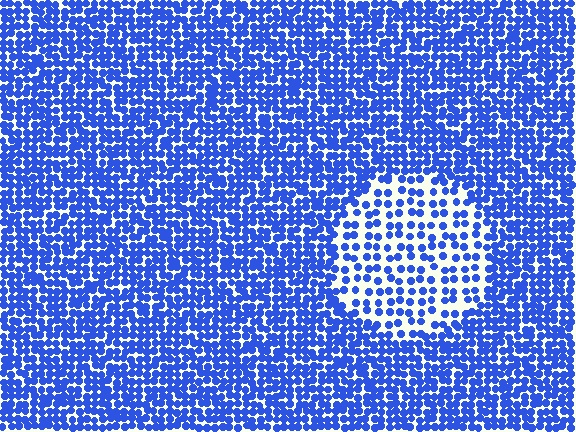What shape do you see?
I see a circle.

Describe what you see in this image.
The image contains small blue elements arranged at two different densities. A circle-shaped region is visible where the elements are less densely packed than the surrounding area.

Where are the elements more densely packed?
The elements are more densely packed outside the circle boundary.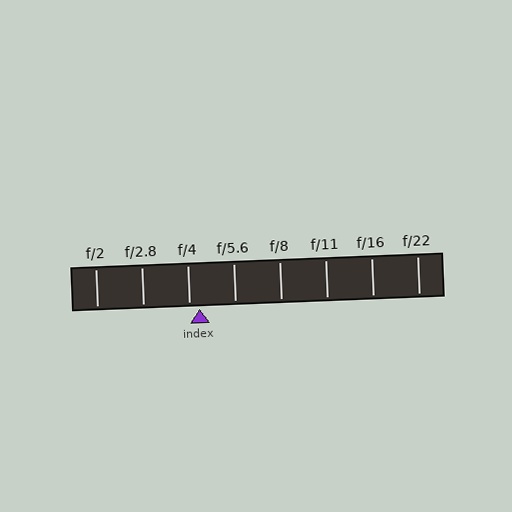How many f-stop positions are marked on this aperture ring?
There are 8 f-stop positions marked.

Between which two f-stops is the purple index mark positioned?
The index mark is between f/4 and f/5.6.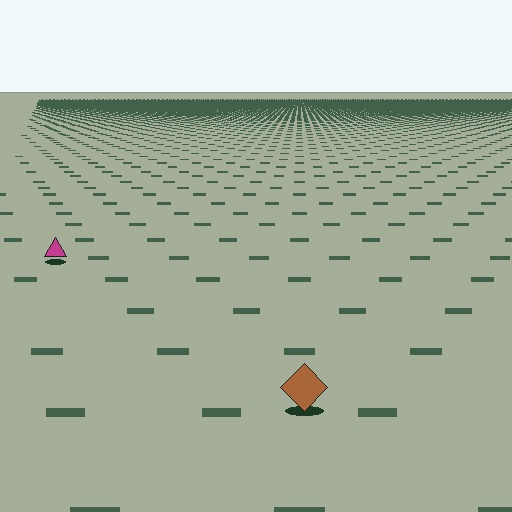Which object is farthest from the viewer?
The magenta triangle is farthest from the viewer. It appears smaller and the ground texture around it is denser.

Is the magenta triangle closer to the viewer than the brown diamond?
No. The brown diamond is closer — you can tell from the texture gradient: the ground texture is coarser near it.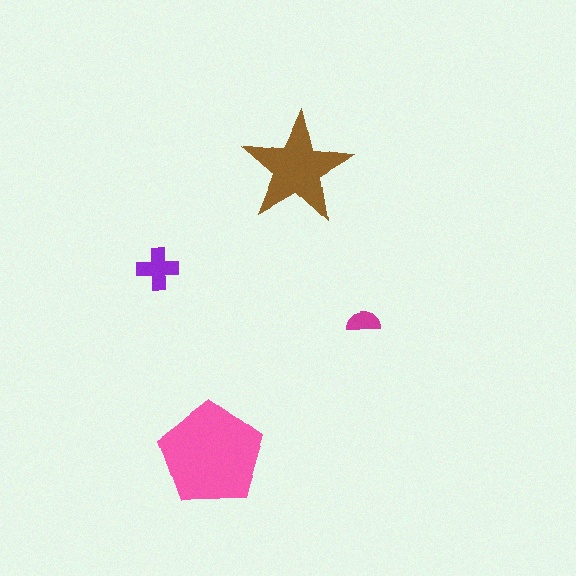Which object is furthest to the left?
The purple cross is leftmost.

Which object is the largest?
The pink pentagon.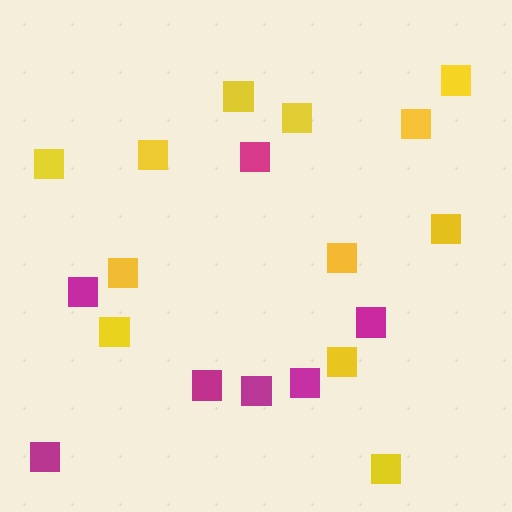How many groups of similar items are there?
There are 2 groups: one group of yellow squares (12) and one group of magenta squares (7).